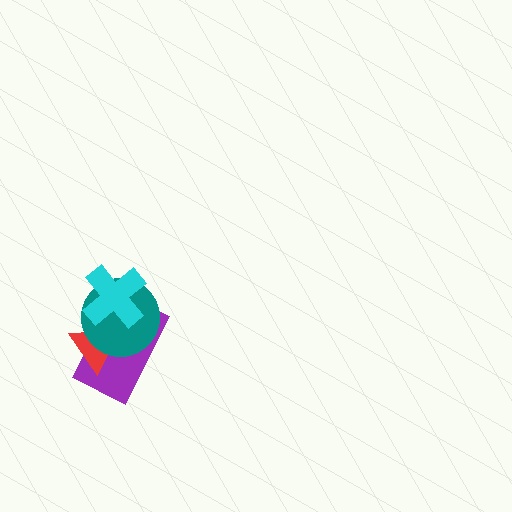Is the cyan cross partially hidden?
No, no other shape covers it.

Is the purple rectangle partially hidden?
Yes, it is partially covered by another shape.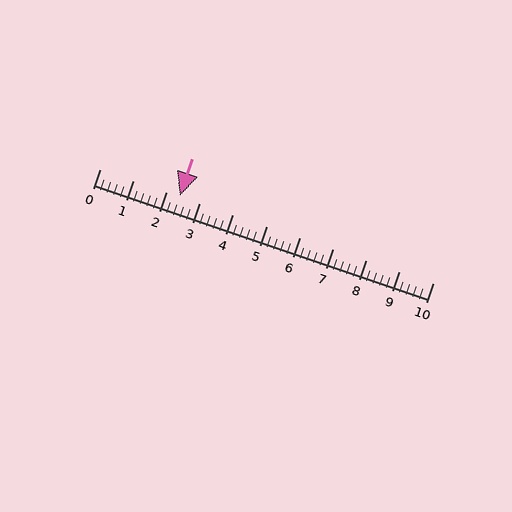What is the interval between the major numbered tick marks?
The major tick marks are spaced 1 units apart.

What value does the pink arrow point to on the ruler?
The pink arrow points to approximately 2.4.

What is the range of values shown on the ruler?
The ruler shows values from 0 to 10.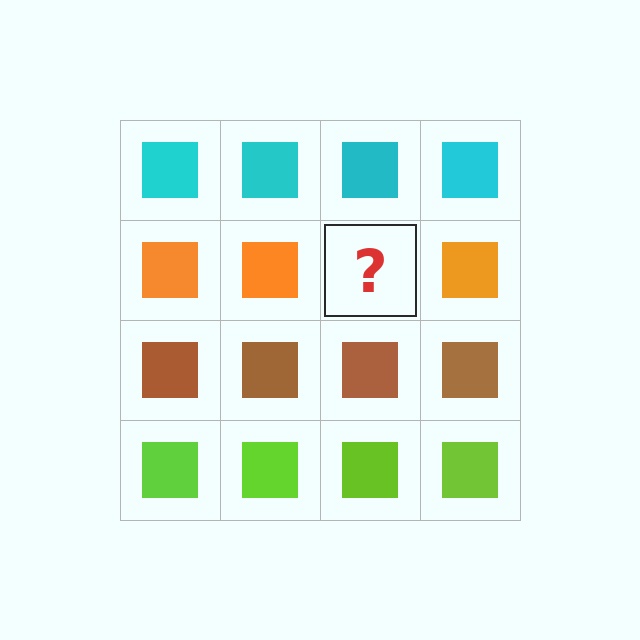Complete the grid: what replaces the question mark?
The question mark should be replaced with an orange square.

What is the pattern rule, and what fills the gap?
The rule is that each row has a consistent color. The gap should be filled with an orange square.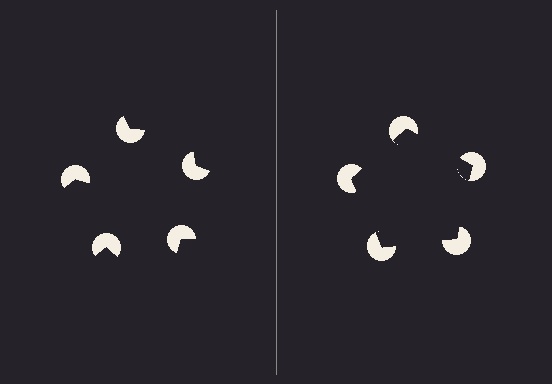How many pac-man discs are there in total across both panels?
10 — 5 on each side.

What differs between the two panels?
The pac-man discs are positioned identically on both sides; only the wedge orientations differ. On the right they align to a pentagon; on the left they are misaligned.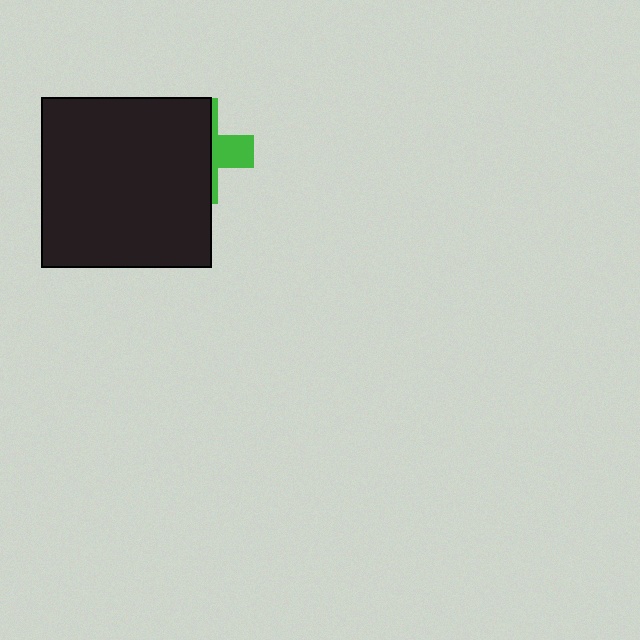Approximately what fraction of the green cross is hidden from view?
Roughly 69% of the green cross is hidden behind the black square.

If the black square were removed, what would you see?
You would see the complete green cross.